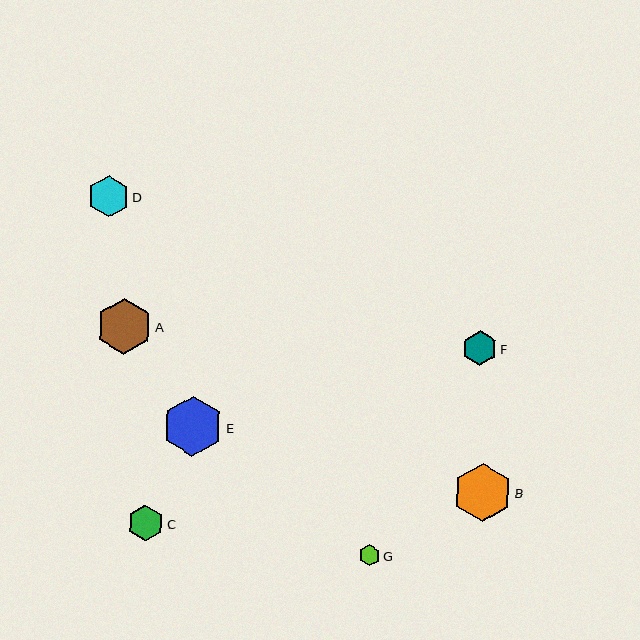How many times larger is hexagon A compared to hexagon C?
Hexagon A is approximately 1.5 times the size of hexagon C.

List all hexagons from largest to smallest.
From largest to smallest: E, B, A, D, C, F, G.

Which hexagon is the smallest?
Hexagon G is the smallest with a size of approximately 21 pixels.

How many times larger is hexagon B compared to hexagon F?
Hexagon B is approximately 1.7 times the size of hexagon F.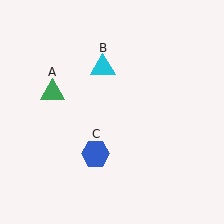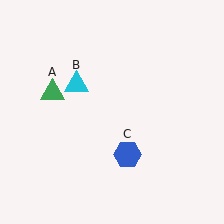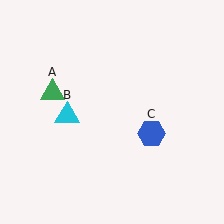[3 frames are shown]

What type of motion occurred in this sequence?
The cyan triangle (object B), blue hexagon (object C) rotated counterclockwise around the center of the scene.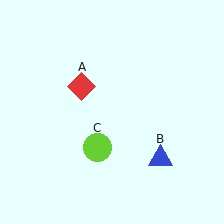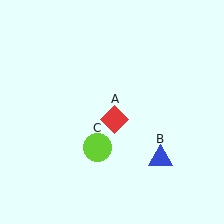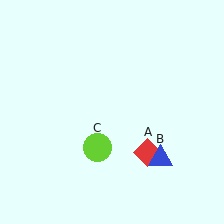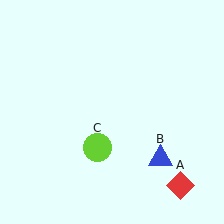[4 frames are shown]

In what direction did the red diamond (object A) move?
The red diamond (object A) moved down and to the right.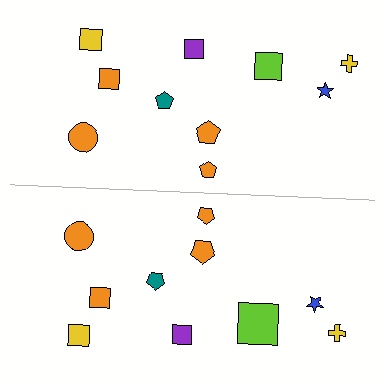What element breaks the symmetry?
The lime square on the bottom side has a different size than its mirror counterpart.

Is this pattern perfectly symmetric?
No, the pattern is not perfectly symmetric. The lime square on the bottom side has a different size than its mirror counterpart.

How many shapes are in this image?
There are 20 shapes in this image.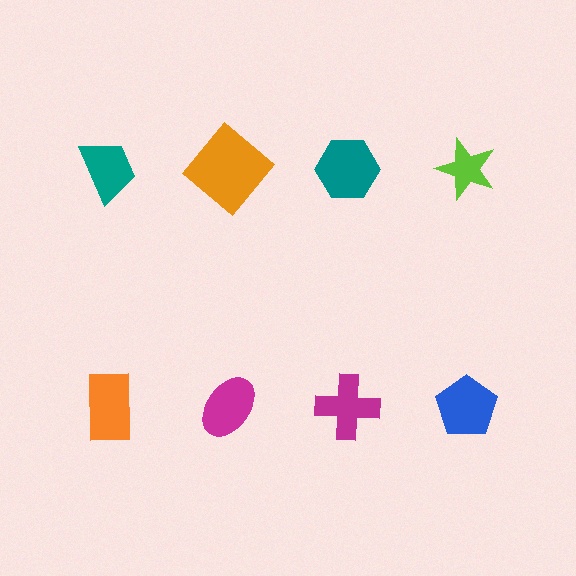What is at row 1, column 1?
A teal trapezoid.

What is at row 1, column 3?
A teal hexagon.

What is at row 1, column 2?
An orange diamond.